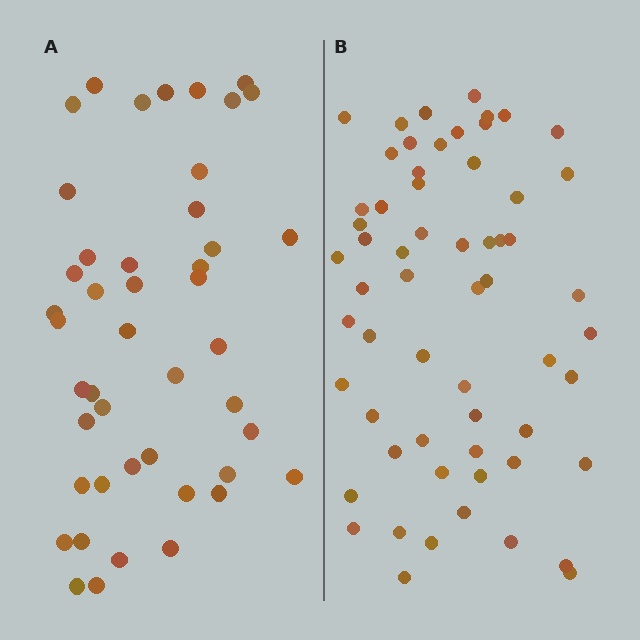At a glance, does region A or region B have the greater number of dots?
Region B (the right region) has more dots.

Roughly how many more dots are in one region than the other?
Region B has approximately 15 more dots than region A.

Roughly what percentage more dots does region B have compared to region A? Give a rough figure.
About 35% more.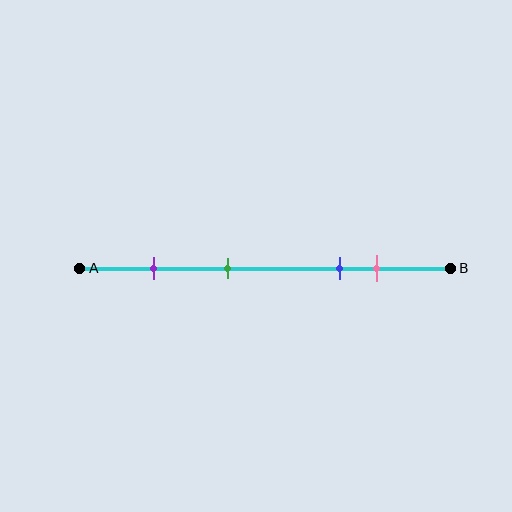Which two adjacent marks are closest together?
The blue and pink marks are the closest adjacent pair.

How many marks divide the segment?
There are 4 marks dividing the segment.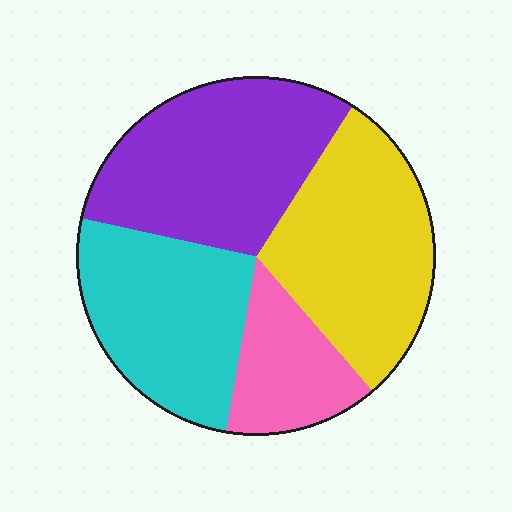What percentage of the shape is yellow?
Yellow covers about 30% of the shape.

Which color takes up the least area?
Pink, at roughly 15%.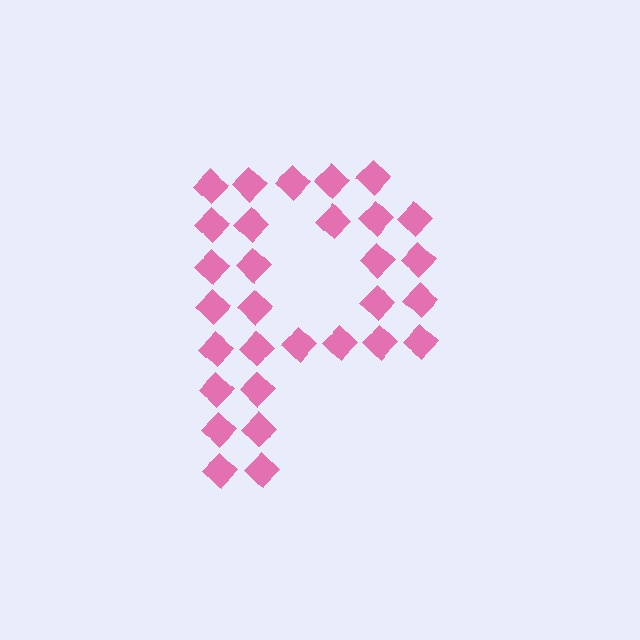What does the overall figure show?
The overall figure shows the letter P.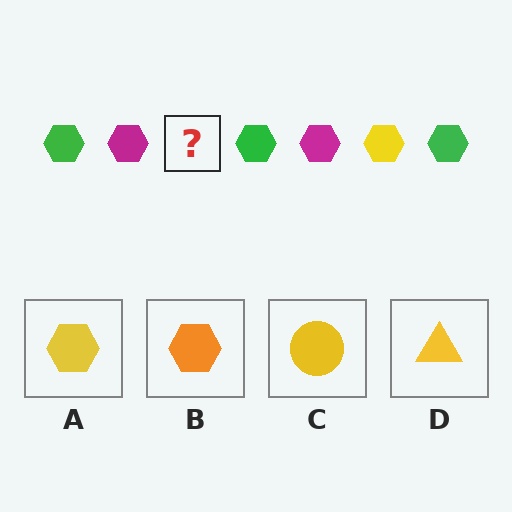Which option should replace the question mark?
Option A.